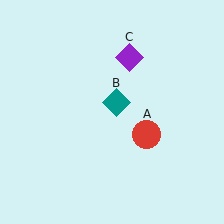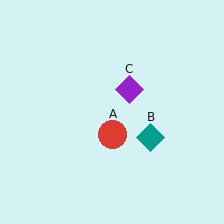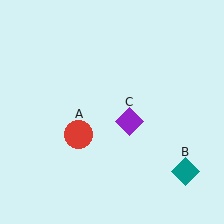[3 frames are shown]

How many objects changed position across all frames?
3 objects changed position: red circle (object A), teal diamond (object B), purple diamond (object C).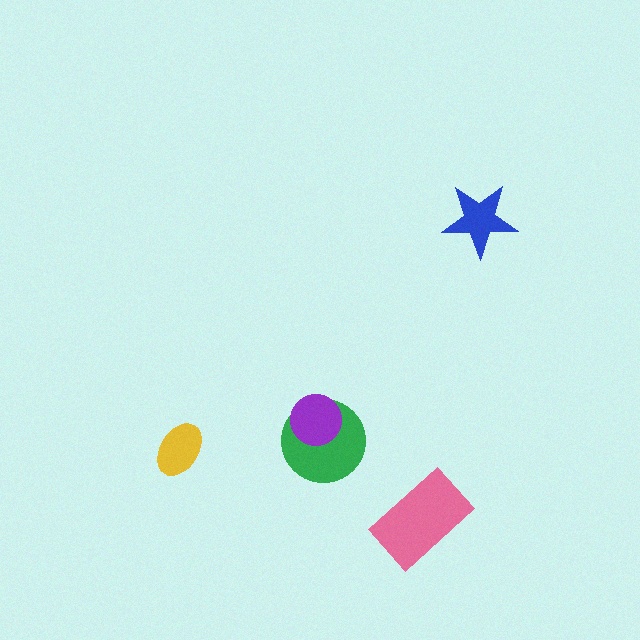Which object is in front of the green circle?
The purple circle is in front of the green circle.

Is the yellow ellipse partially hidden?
No, no other shape covers it.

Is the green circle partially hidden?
Yes, it is partially covered by another shape.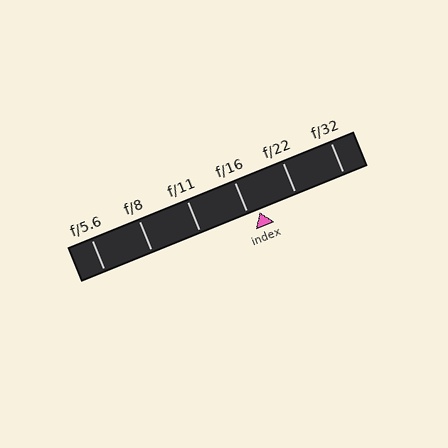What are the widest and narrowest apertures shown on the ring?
The widest aperture shown is f/5.6 and the narrowest is f/32.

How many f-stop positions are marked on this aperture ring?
There are 6 f-stop positions marked.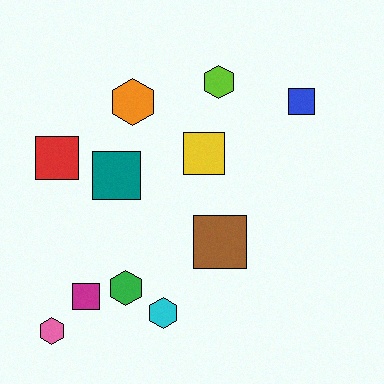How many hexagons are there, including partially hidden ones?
There are 5 hexagons.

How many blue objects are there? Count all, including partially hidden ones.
There is 1 blue object.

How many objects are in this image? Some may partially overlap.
There are 11 objects.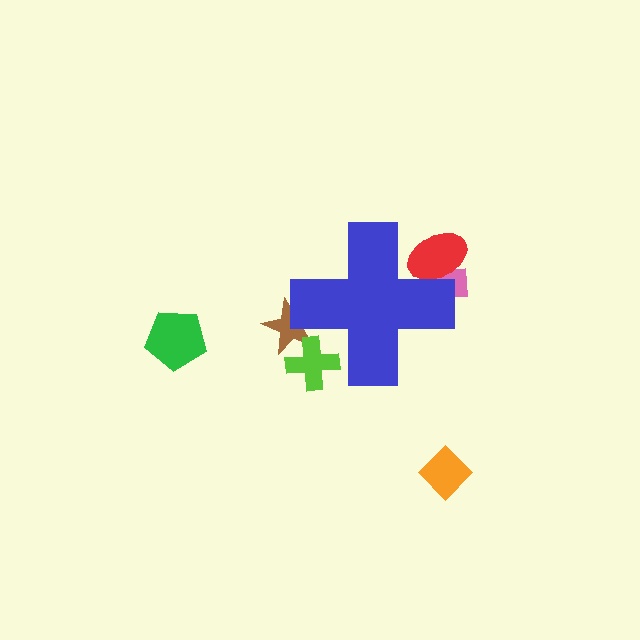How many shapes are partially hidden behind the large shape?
4 shapes are partially hidden.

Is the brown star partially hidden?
Yes, the brown star is partially hidden behind the blue cross.